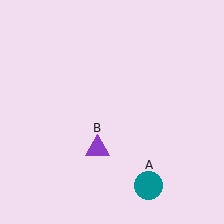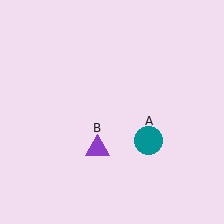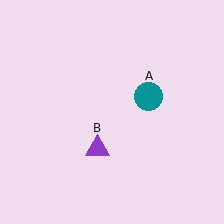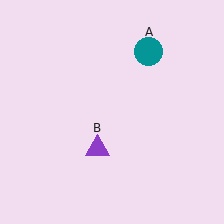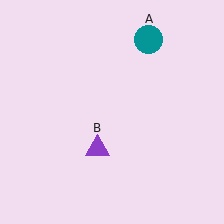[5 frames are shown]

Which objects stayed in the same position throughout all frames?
Purple triangle (object B) remained stationary.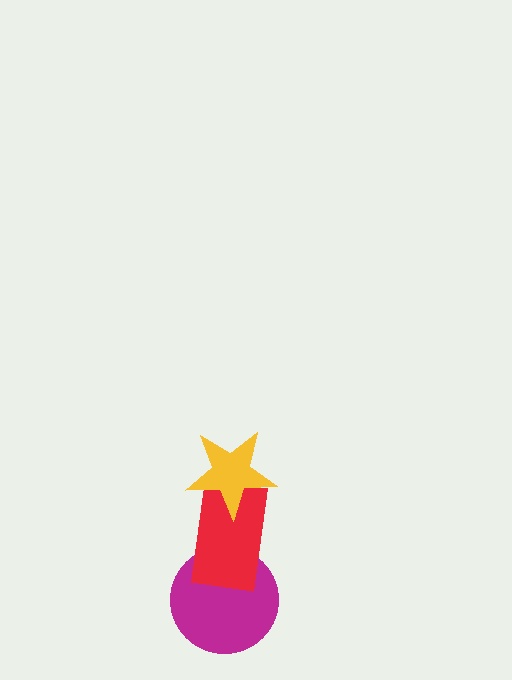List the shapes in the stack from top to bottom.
From top to bottom: the yellow star, the red rectangle, the magenta circle.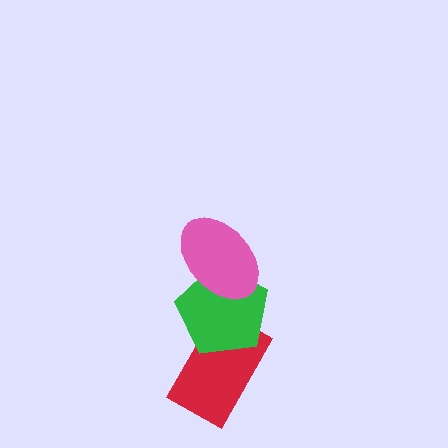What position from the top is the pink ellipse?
The pink ellipse is 1st from the top.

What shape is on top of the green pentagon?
The pink ellipse is on top of the green pentagon.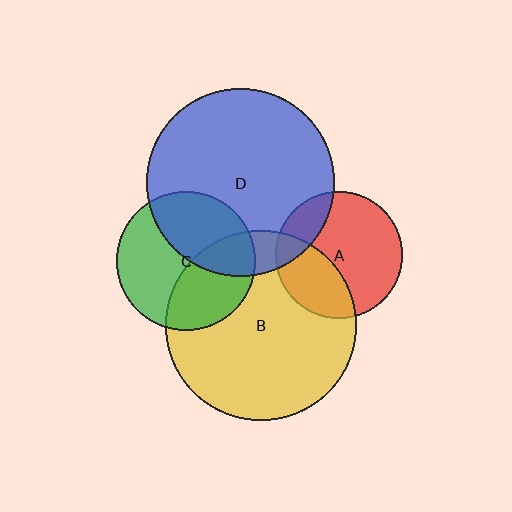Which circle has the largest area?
Circle B (yellow).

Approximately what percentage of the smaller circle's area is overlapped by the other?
Approximately 40%.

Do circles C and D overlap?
Yes.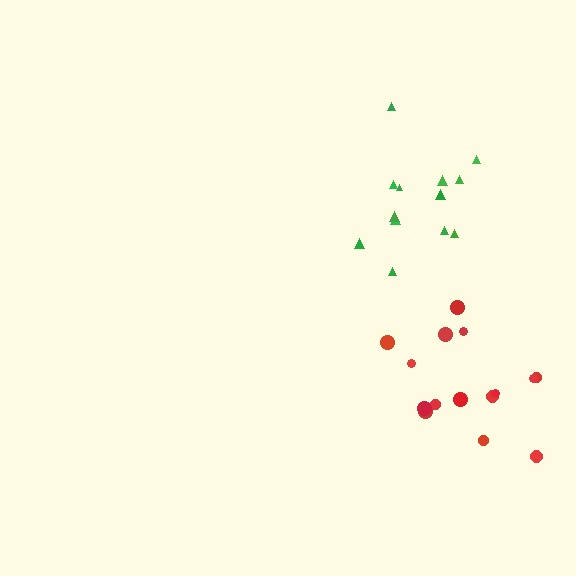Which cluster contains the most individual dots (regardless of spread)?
Red (15).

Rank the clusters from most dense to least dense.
green, red.